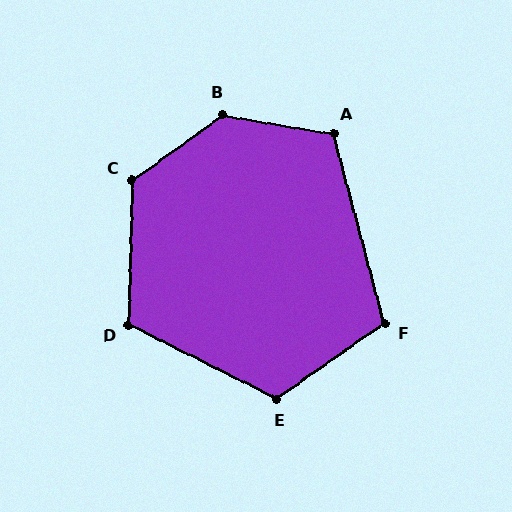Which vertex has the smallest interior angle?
F, at approximately 110 degrees.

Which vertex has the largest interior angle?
B, at approximately 134 degrees.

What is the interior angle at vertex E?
Approximately 118 degrees (obtuse).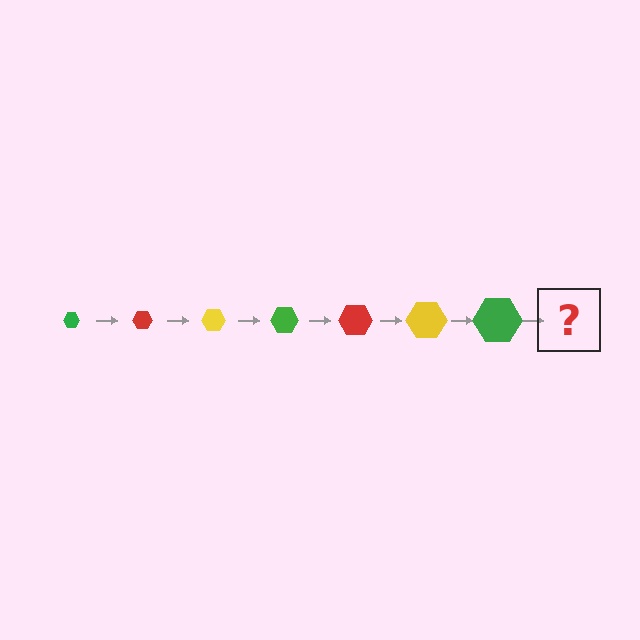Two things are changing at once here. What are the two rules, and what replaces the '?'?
The two rules are that the hexagon grows larger each step and the color cycles through green, red, and yellow. The '?' should be a red hexagon, larger than the previous one.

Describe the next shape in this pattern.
It should be a red hexagon, larger than the previous one.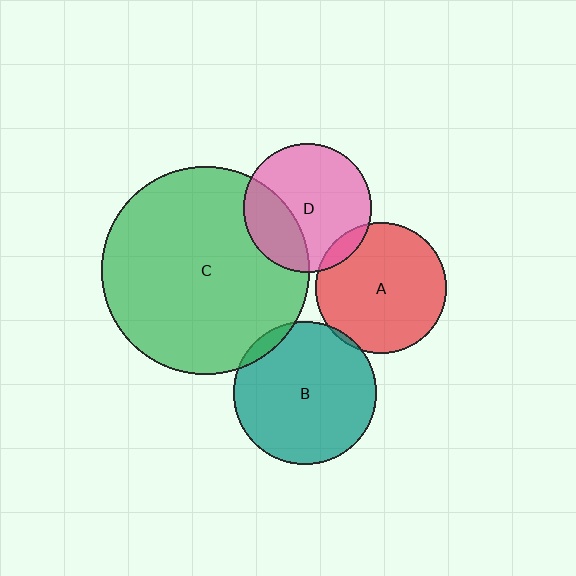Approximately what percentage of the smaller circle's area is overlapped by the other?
Approximately 5%.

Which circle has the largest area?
Circle C (green).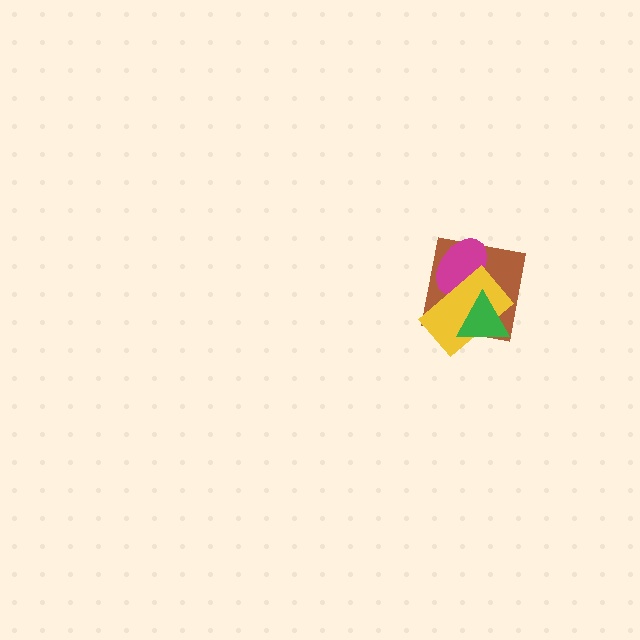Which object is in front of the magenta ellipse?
The yellow rectangle is in front of the magenta ellipse.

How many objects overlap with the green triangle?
2 objects overlap with the green triangle.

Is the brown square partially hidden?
Yes, it is partially covered by another shape.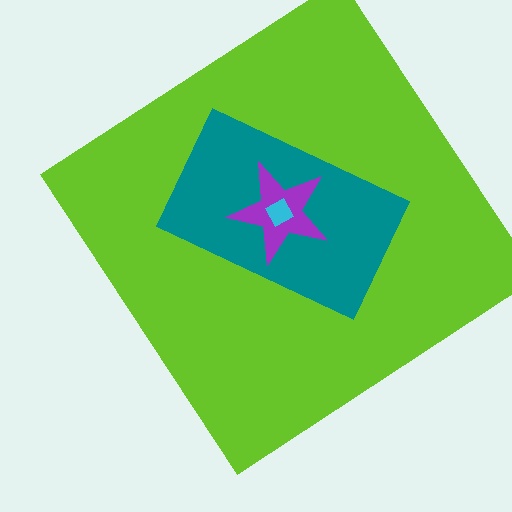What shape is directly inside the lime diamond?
The teal rectangle.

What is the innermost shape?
The cyan diamond.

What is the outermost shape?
The lime diamond.